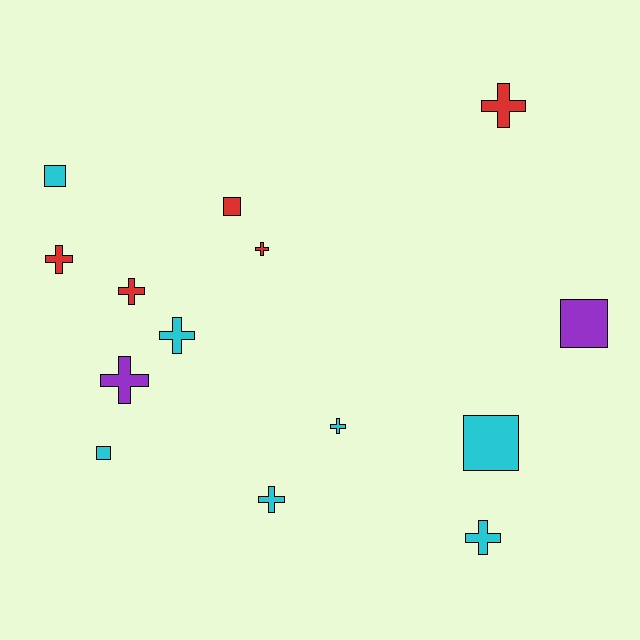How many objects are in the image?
There are 14 objects.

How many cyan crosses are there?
There are 4 cyan crosses.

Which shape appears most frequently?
Cross, with 9 objects.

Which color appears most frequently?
Cyan, with 7 objects.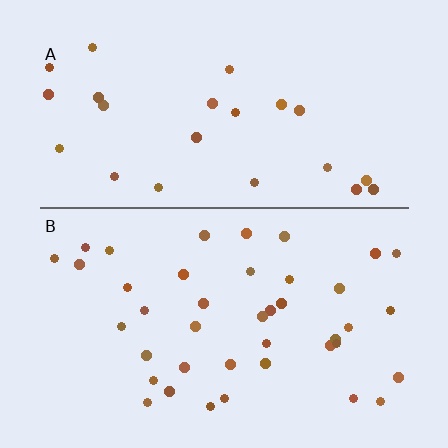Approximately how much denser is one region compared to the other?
Approximately 1.7× — region B over region A.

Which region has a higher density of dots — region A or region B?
B (the bottom).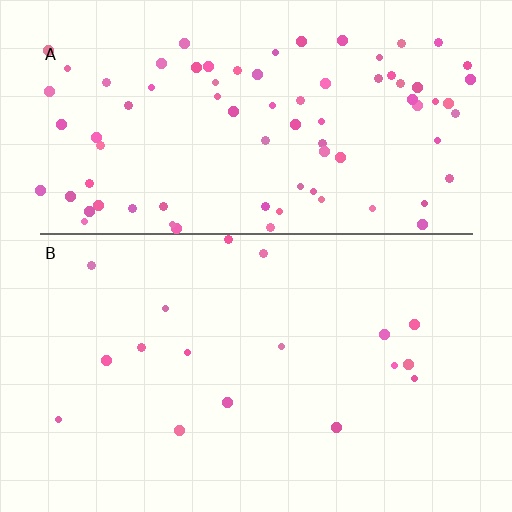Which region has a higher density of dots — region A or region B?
A (the top).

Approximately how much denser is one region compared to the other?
Approximately 4.7× — region A over region B.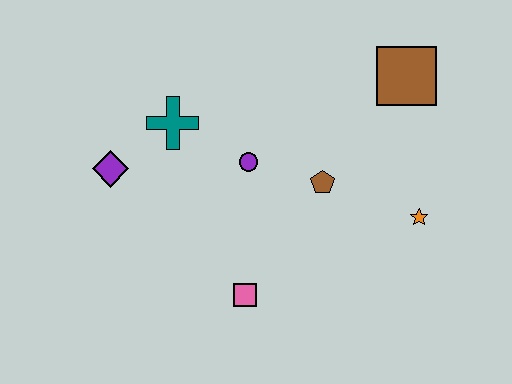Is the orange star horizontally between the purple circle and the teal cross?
No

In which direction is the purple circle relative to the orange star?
The purple circle is to the left of the orange star.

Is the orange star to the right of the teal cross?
Yes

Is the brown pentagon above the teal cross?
No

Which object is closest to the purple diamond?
The teal cross is closest to the purple diamond.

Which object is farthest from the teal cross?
The orange star is farthest from the teal cross.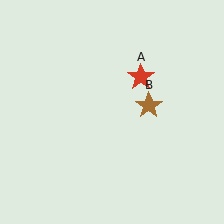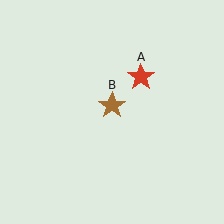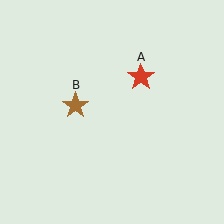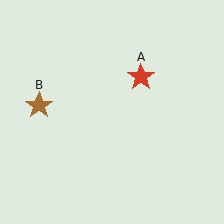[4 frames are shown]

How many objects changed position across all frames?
1 object changed position: brown star (object B).